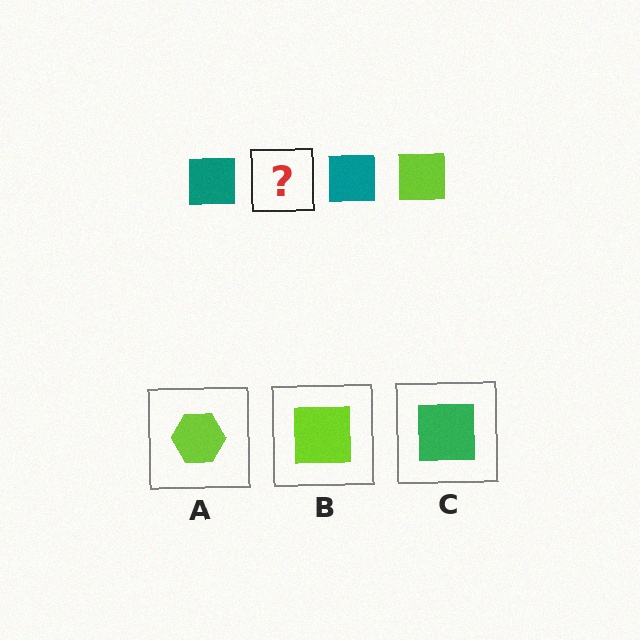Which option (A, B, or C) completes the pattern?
B.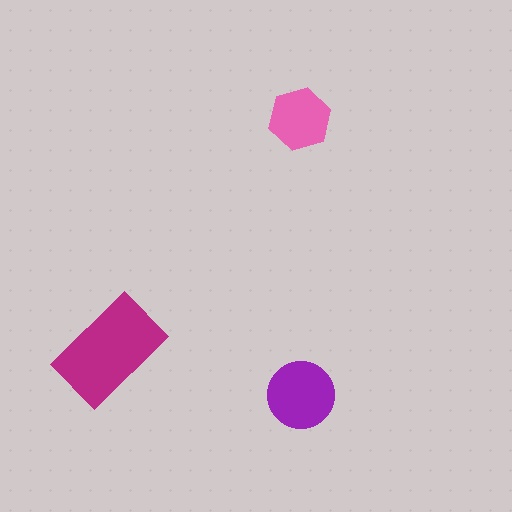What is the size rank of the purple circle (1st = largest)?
2nd.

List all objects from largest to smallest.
The magenta rectangle, the purple circle, the pink hexagon.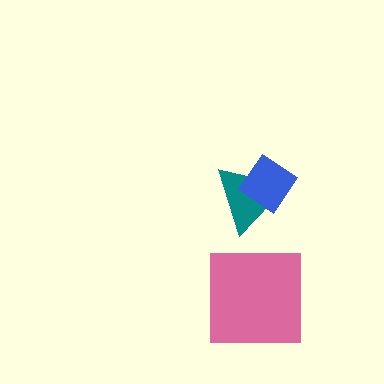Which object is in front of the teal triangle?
The blue diamond is in front of the teal triangle.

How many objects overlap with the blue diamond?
1 object overlaps with the blue diamond.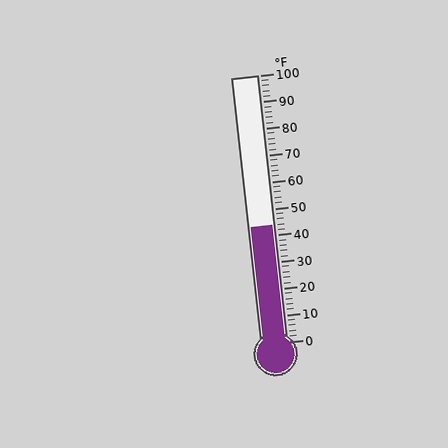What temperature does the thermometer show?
The thermometer shows approximately 44°F.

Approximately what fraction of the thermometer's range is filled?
The thermometer is filled to approximately 45% of its range.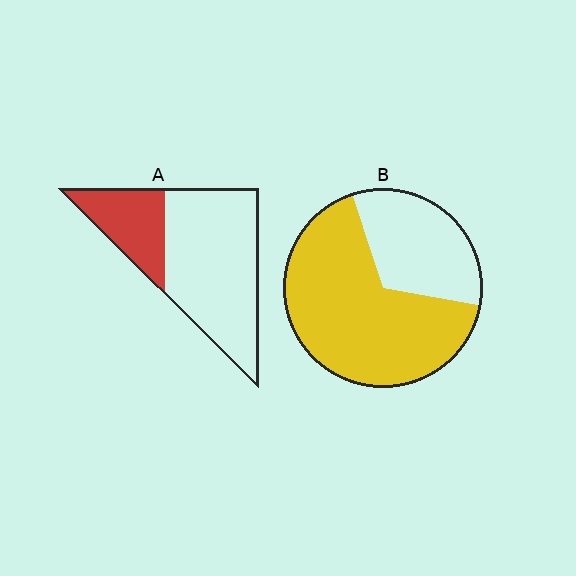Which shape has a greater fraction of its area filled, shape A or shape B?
Shape B.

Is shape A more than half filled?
No.